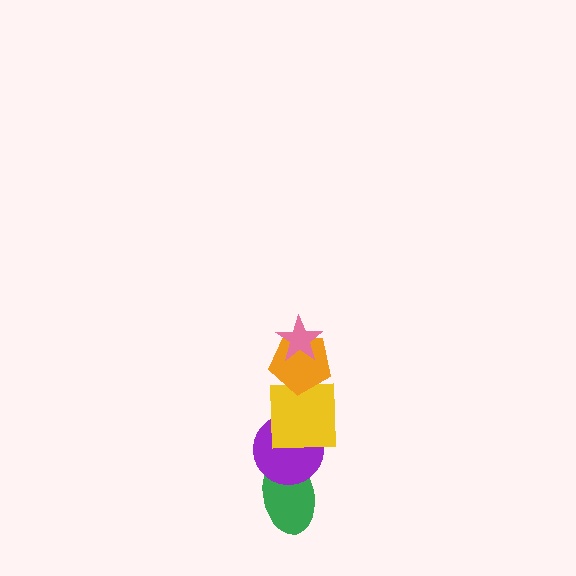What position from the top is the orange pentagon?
The orange pentagon is 2nd from the top.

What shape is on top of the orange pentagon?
The pink star is on top of the orange pentagon.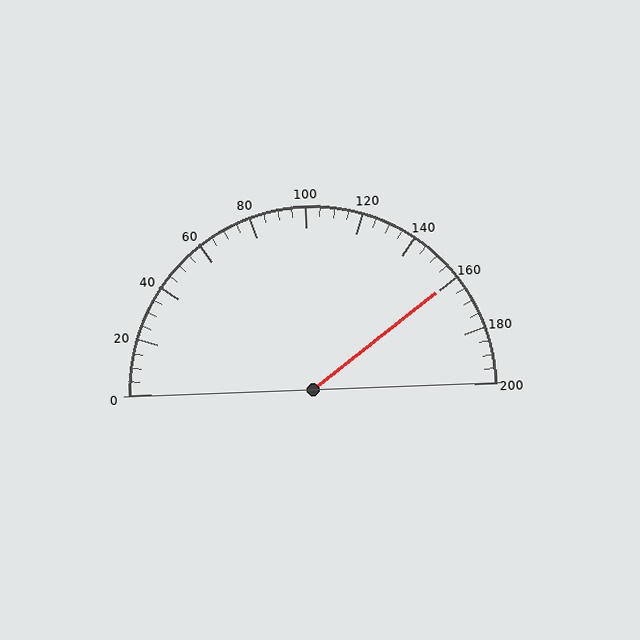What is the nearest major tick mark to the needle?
The nearest major tick mark is 160.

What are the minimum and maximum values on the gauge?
The gauge ranges from 0 to 200.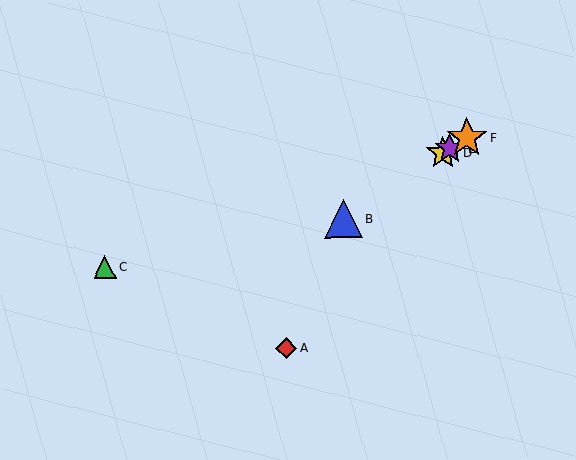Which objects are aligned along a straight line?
Objects B, D, E, F are aligned along a straight line.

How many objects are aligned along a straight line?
4 objects (B, D, E, F) are aligned along a straight line.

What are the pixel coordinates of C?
Object C is at (105, 267).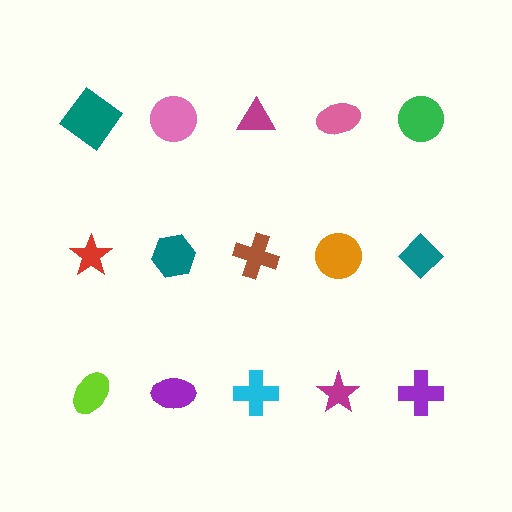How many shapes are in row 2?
5 shapes.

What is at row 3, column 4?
A magenta star.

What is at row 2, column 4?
An orange circle.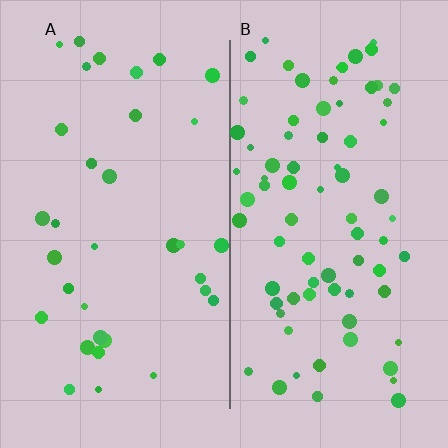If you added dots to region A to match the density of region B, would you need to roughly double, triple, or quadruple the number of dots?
Approximately double.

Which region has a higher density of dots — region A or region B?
B (the right).